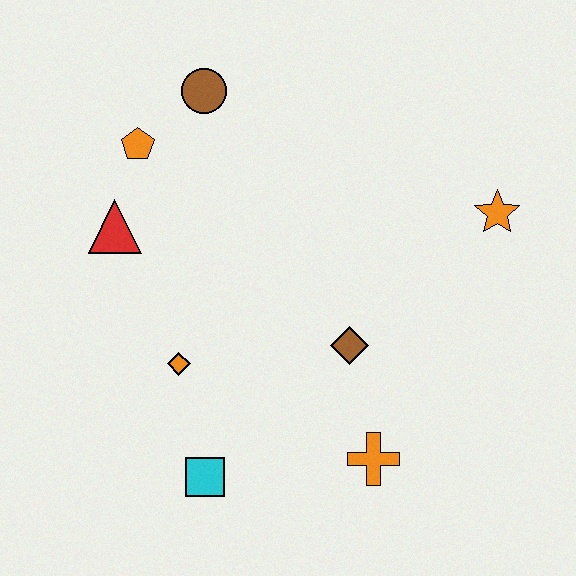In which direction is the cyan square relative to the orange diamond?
The cyan square is below the orange diamond.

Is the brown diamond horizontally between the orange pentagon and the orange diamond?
No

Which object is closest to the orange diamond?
The cyan square is closest to the orange diamond.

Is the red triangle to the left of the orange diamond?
Yes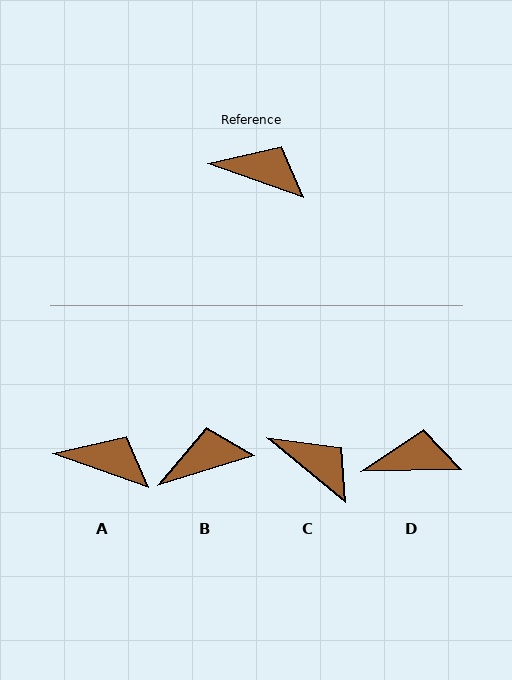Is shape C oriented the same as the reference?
No, it is off by about 20 degrees.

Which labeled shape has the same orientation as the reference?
A.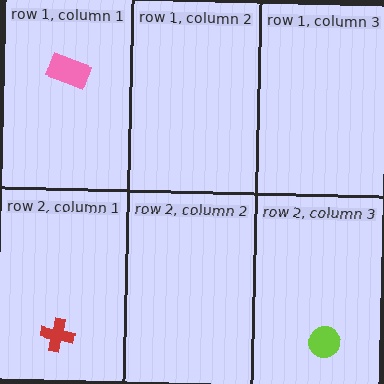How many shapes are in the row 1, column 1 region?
1.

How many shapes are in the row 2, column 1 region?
1.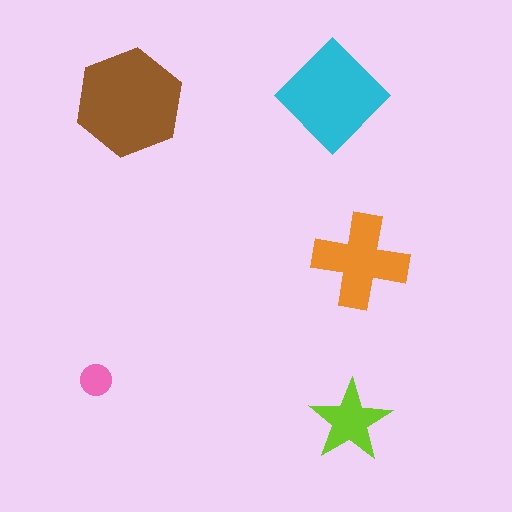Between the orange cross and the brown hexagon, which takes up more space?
The brown hexagon.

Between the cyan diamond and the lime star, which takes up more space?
The cyan diamond.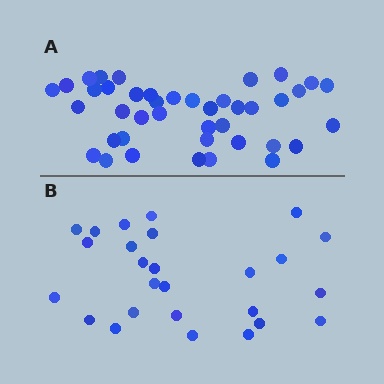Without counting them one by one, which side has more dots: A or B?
Region A (the top region) has more dots.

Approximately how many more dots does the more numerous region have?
Region A has approximately 15 more dots than region B.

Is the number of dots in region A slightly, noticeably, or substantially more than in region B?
Region A has substantially more. The ratio is roughly 1.6 to 1.